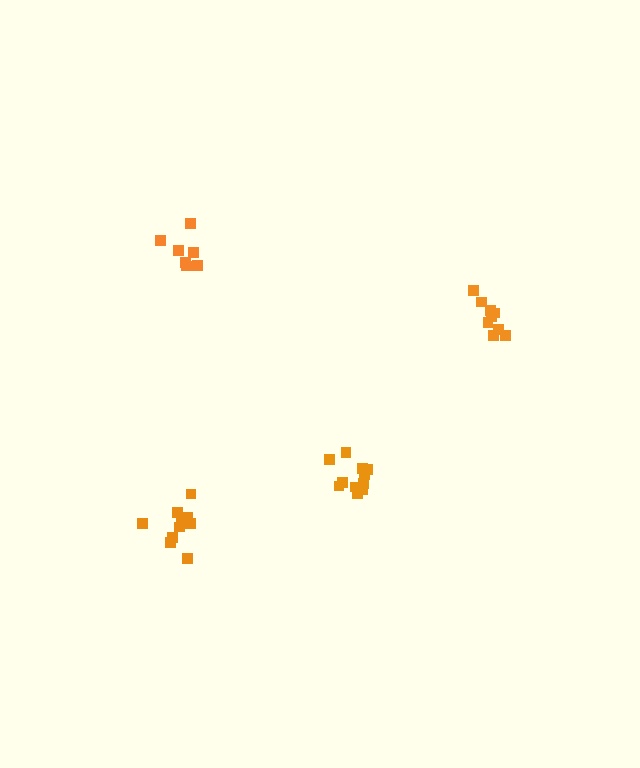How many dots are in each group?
Group 1: 7 dots, Group 2: 11 dots, Group 3: 10 dots, Group 4: 9 dots (37 total).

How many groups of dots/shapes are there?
There are 4 groups.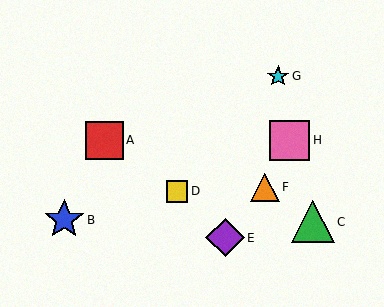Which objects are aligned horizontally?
Objects A, H are aligned horizontally.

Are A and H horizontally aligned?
Yes, both are at y≈140.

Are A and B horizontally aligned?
No, A is at y≈140 and B is at y≈220.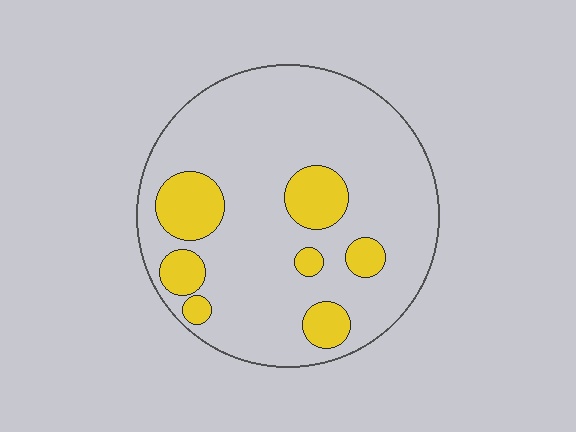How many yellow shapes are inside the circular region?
7.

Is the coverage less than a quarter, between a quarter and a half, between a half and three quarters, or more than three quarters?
Less than a quarter.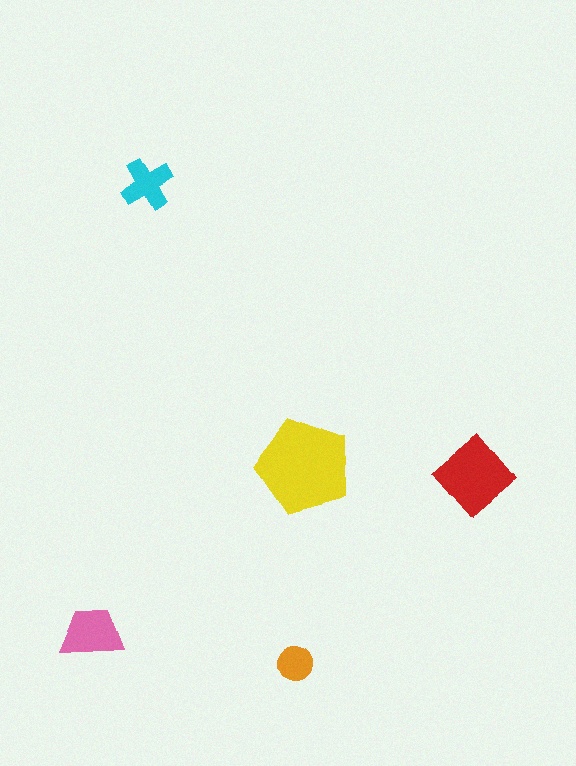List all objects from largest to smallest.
The yellow pentagon, the red diamond, the pink trapezoid, the cyan cross, the orange circle.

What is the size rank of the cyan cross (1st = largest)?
4th.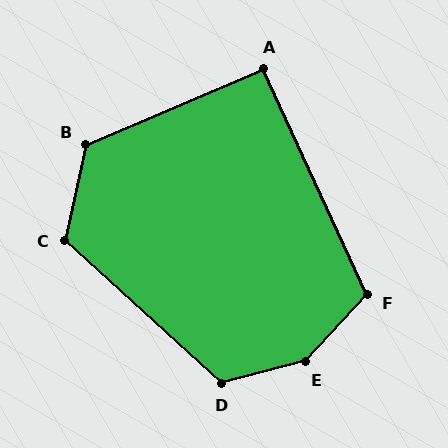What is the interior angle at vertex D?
Approximately 123 degrees (obtuse).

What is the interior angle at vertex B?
Approximately 125 degrees (obtuse).